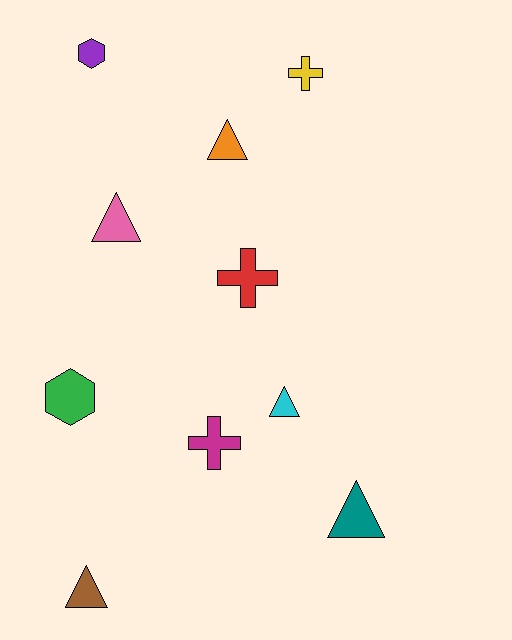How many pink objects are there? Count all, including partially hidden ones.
There is 1 pink object.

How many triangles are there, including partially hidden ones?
There are 5 triangles.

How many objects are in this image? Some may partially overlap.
There are 10 objects.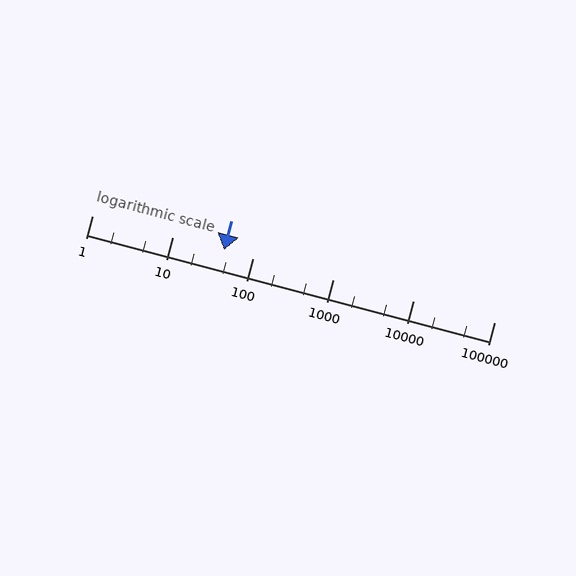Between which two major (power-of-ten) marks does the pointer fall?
The pointer is between 10 and 100.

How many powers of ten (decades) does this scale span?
The scale spans 5 decades, from 1 to 100000.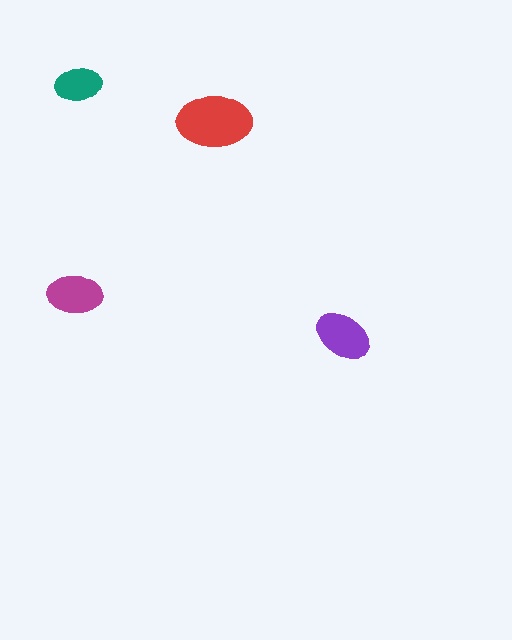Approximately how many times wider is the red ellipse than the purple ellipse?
About 1.5 times wider.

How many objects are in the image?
There are 4 objects in the image.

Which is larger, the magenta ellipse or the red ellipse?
The red one.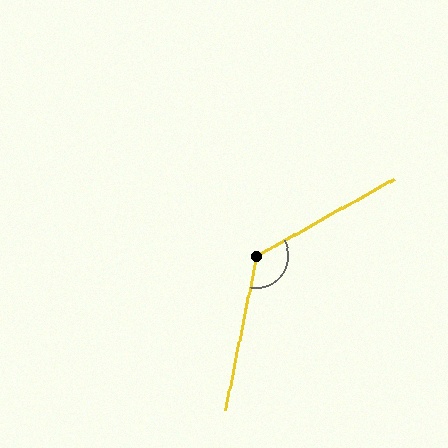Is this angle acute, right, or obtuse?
It is obtuse.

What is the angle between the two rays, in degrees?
Approximately 131 degrees.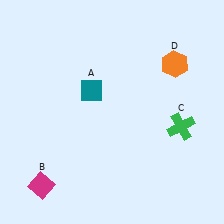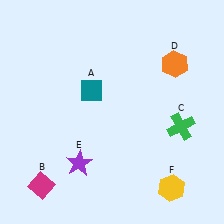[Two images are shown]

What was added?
A purple star (E), a yellow hexagon (F) were added in Image 2.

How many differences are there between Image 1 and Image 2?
There are 2 differences between the two images.